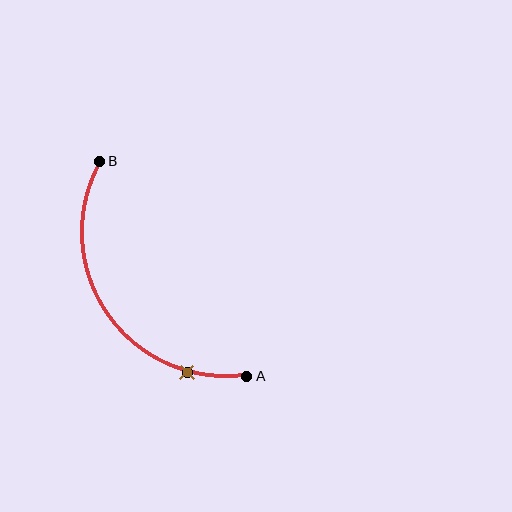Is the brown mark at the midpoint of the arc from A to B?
No. The brown mark lies on the arc but is closer to endpoint A. The arc midpoint would be at the point on the curve equidistant along the arc from both A and B.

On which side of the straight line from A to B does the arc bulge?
The arc bulges below and to the left of the straight line connecting A and B.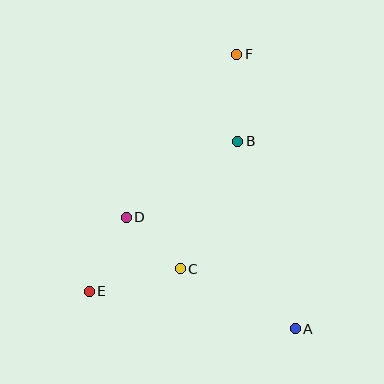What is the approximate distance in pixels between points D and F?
The distance between D and F is approximately 197 pixels.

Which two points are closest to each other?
Points C and D are closest to each other.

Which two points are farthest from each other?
Points A and F are farthest from each other.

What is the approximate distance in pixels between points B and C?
The distance between B and C is approximately 140 pixels.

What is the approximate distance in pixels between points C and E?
The distance between C and E is approximately 94 pixels.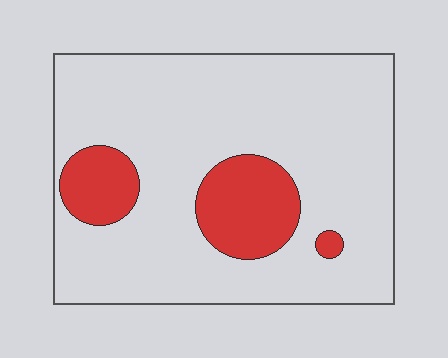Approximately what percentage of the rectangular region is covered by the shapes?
Approximately 15%.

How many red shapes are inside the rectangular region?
3.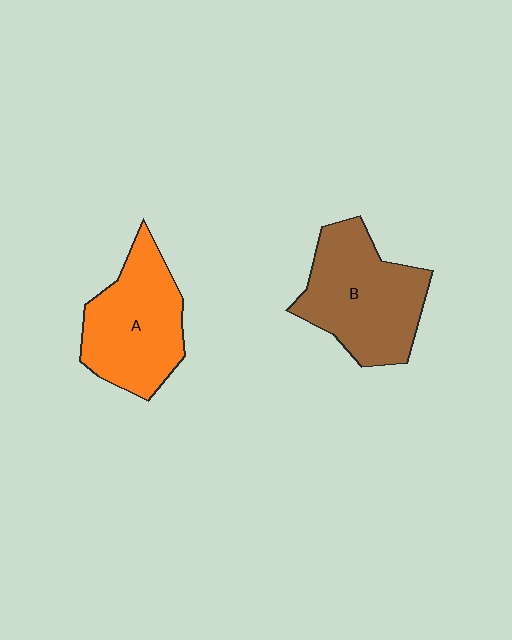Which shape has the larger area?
Shape B (brown).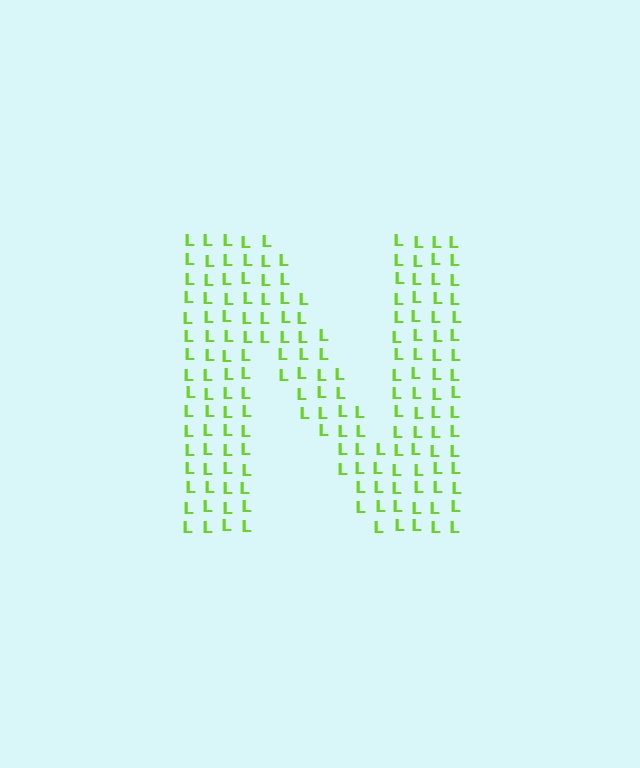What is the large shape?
The large shape is the letter N.